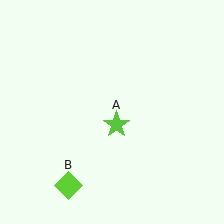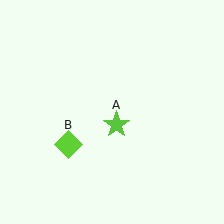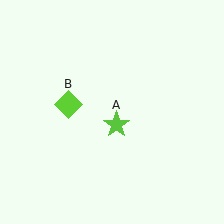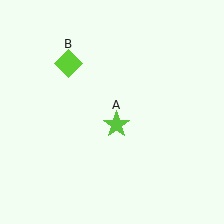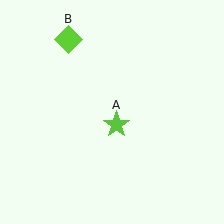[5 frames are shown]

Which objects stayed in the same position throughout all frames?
Lime star (object A) remained stationary.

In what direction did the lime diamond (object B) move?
The lime diamond (object B) moved up.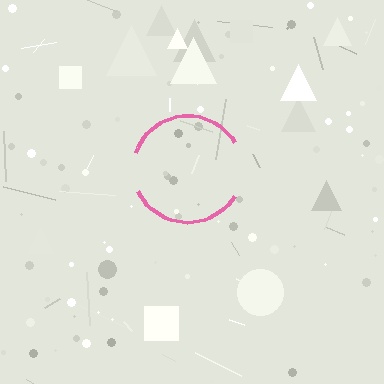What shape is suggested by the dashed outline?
The dashed outline suggests a circle.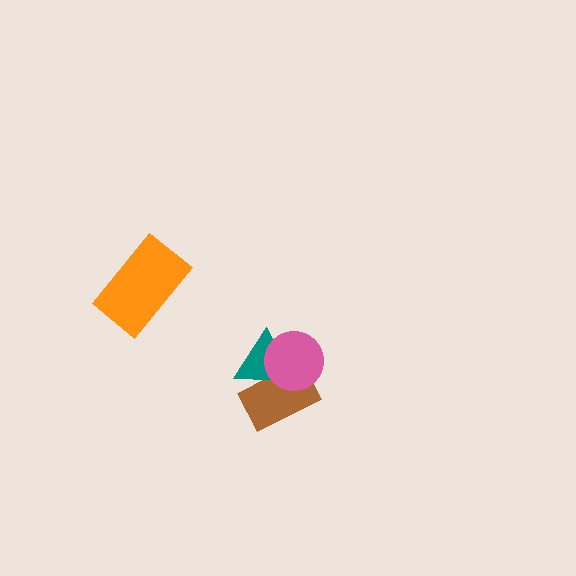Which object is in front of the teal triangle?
The pink circle is in front of the teal triangle.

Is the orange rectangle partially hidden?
No, no other shape covers it.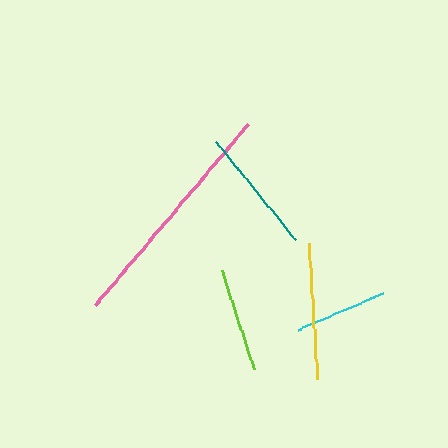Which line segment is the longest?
The pink line is the longest at approximately 237 pixels.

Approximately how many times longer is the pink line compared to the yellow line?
The pink line is approximately 1.7 times the length of the yellow line.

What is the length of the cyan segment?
The cyan segment is approximately 93 pixels long.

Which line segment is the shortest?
The cyan line is the shortest at approximately 93 pixels.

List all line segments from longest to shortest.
From longest to shortest: pink, yellow, teal, lime, cyan.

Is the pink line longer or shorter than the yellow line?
The pink line is longer than the yellow line.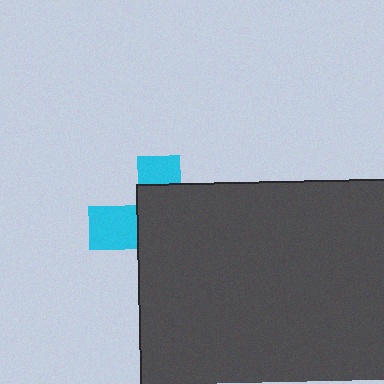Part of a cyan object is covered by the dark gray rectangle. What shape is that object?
It is a cross.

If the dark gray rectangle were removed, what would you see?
You would see the complete cyan cross.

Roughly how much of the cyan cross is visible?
A small part of it is visible (roughly 32%).